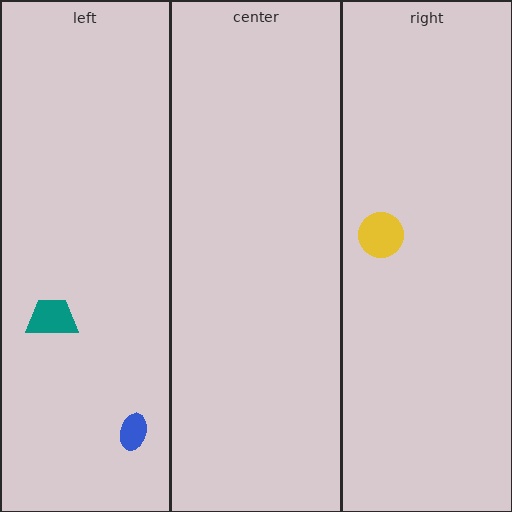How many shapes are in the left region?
2.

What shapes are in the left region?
The blue ellipse, the teal trapezoid.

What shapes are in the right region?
The yellow circle.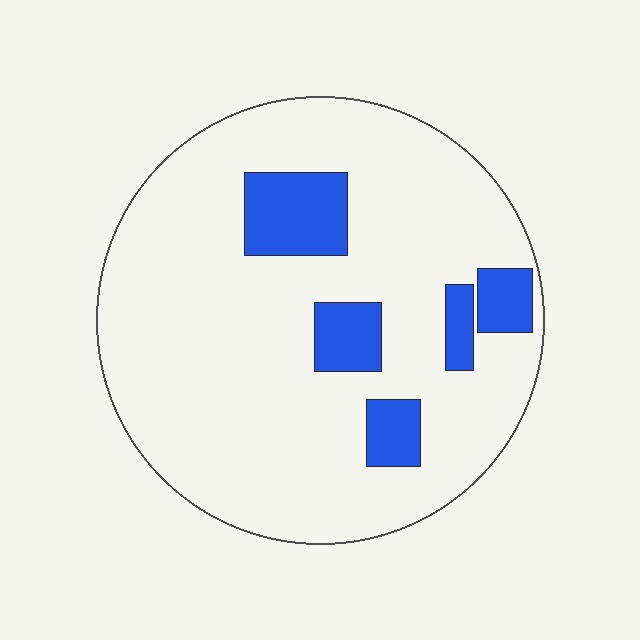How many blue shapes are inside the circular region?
5.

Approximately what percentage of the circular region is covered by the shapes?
Approximately 15%.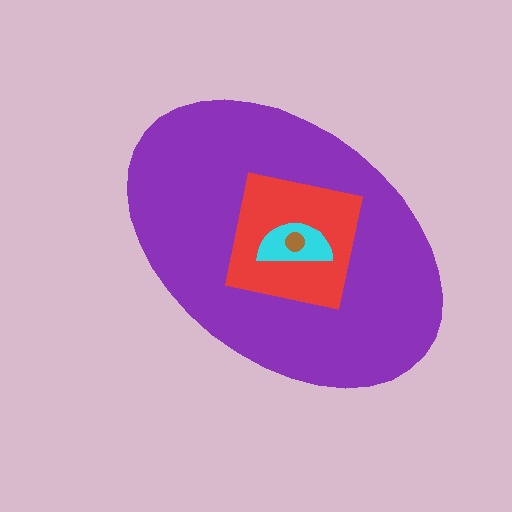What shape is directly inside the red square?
The cyan semicircle.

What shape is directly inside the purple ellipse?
The red square.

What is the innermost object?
The brown circle.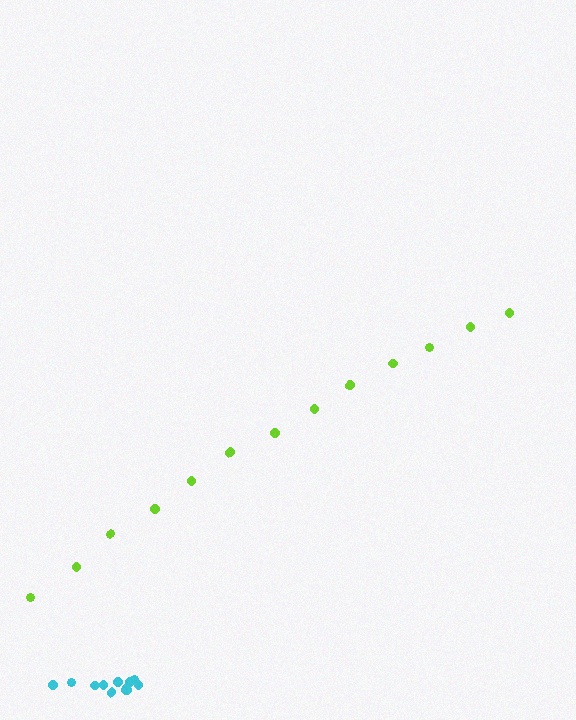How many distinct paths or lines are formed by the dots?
There are 2 distinct paths.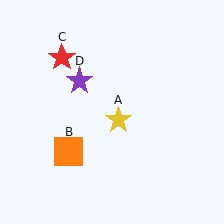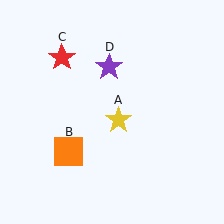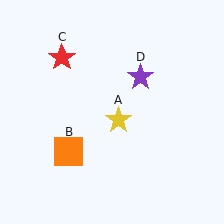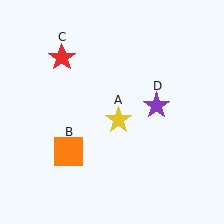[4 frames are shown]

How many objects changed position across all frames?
1 object changed position: purple star (object D).